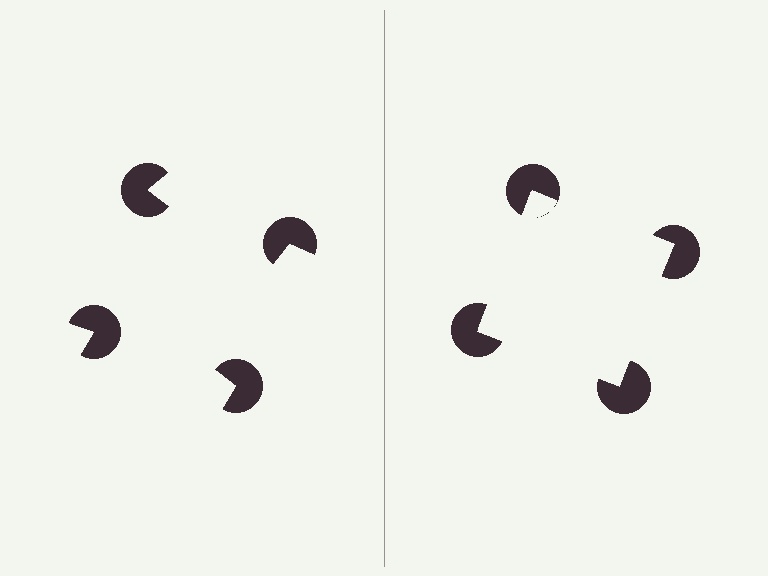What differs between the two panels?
The pac-man discs are positioned identically on both sides; only the wedge orientations differ. On the right they align to a square; on the left they are misaligned.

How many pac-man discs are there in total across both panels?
8 — 4 on each side.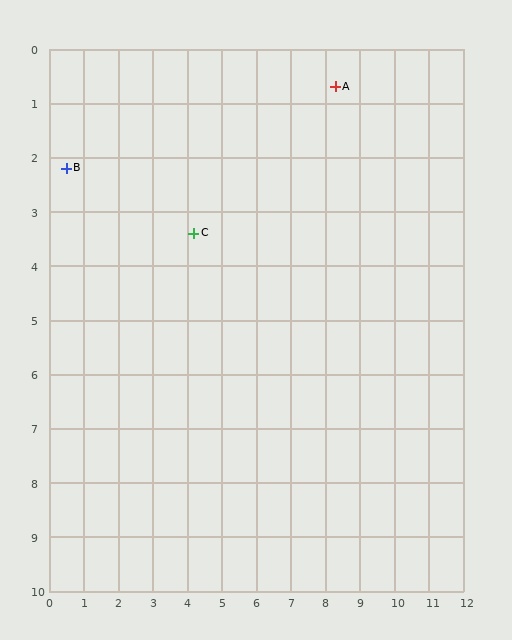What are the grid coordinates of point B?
Point B is at approximately (0.5, 2.2).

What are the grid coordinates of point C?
Point C is at approximately (4.2, 3.4).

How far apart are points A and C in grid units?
Points A and C are about 4.9 grid units apart.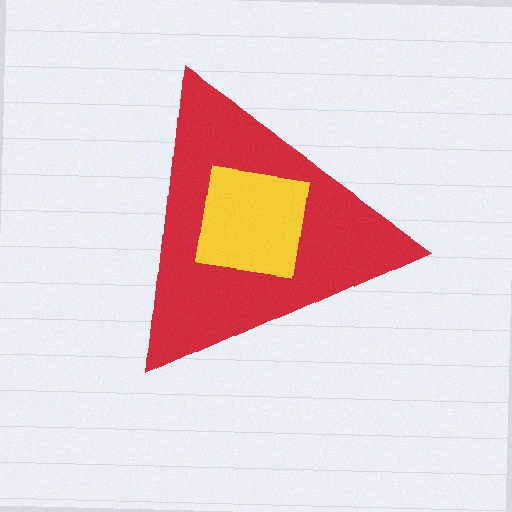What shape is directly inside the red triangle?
The yellow square.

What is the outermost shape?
The red triangle.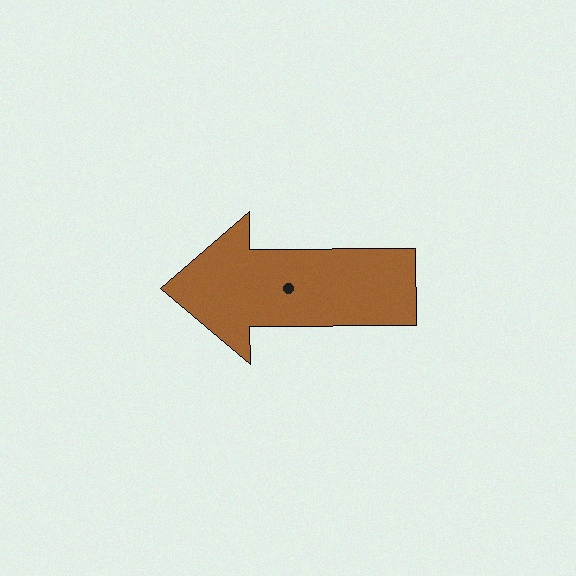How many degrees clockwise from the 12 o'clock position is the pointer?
Approximately 270 degrees.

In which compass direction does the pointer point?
West.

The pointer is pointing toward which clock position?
Roughly 9 o'clock.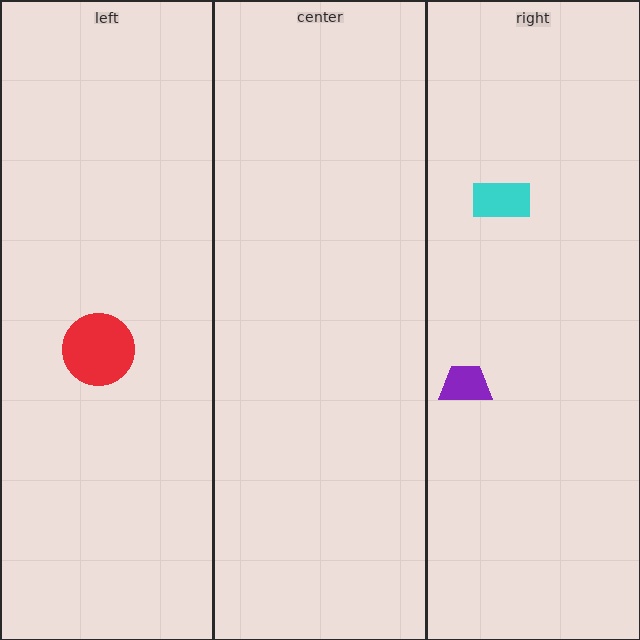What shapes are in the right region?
The purple trapezoid, the cyan rectangle.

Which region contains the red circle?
The left region.